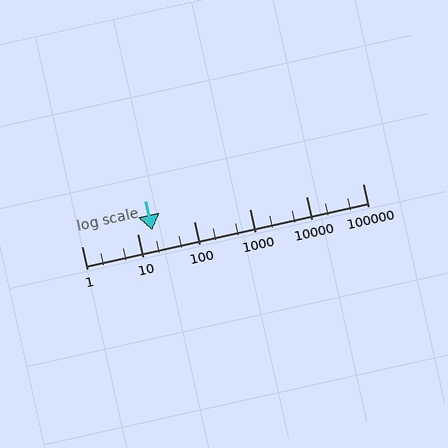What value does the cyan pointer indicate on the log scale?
The pointer indicates approximately 18.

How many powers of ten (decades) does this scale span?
The scale spans 5 decades, from 1 to 100000.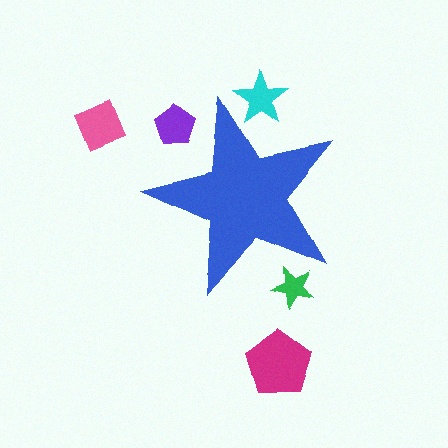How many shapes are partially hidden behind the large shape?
3 shapes are partially hidden.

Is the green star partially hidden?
Yes, the green star is partially hidden behind the blue star.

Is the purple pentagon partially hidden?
Yes, the purple pentagon is partially hidden behind the blue star.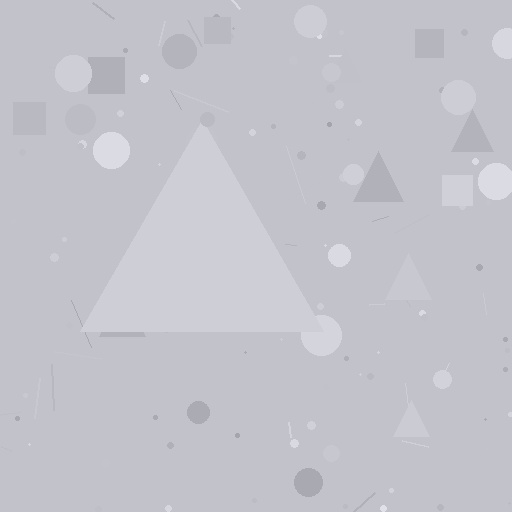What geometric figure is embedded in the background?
A triangle is embedded in the background.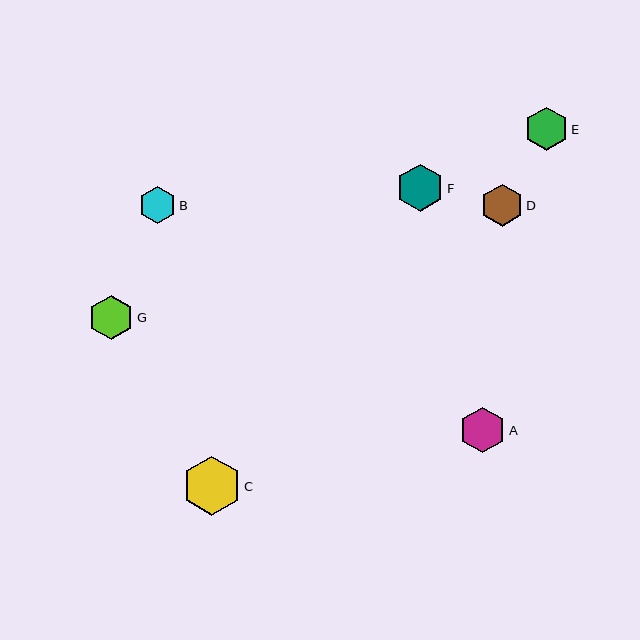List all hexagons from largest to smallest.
From largest to smallest: C, F, A, G, E, D, B.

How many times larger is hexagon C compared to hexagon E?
Hexagon C is approximately 1.3 times the size of hexagon E.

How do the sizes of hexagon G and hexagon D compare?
Hexagon G and hexagon D are approximately the same size.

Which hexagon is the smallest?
Hexagon B is the smallest with a size of approximately 37 pixels.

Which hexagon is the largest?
Hexagon C is the largest with a size of approximately 59 pixels.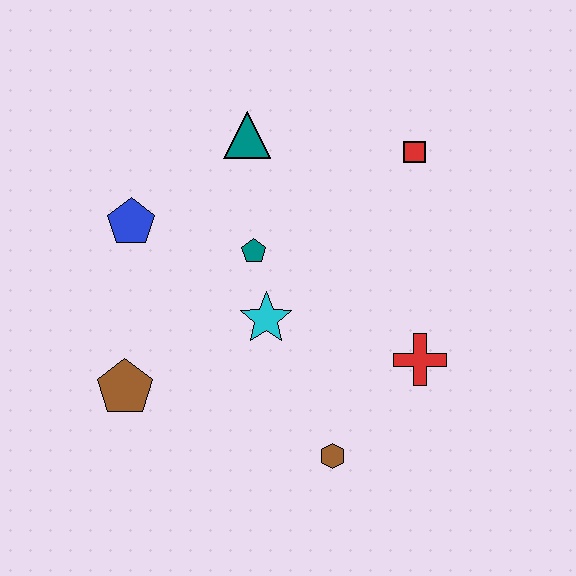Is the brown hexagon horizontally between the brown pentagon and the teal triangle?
No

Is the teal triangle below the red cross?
No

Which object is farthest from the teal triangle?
The brown hexagon is farthest from the teal triangle.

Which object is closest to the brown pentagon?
The cyan star is closest to the brown pentagon.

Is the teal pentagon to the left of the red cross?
Yes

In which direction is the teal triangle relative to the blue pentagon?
The teal triangle is to the right of the blue pentagon.